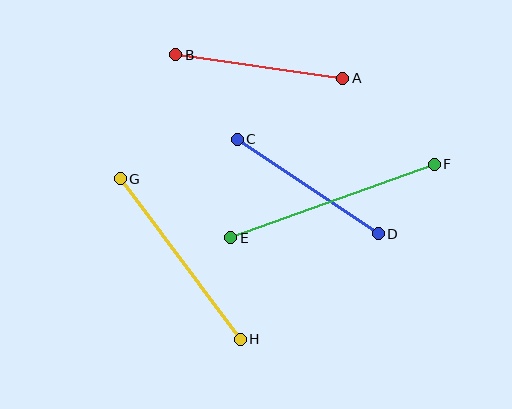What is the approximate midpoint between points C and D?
The midpoint is at approximately (308, 187) pixels.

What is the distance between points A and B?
The distance is approximately 169 pixels.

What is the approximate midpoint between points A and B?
The midpoint is at approximately (259, 66) pixels.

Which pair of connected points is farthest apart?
Points E and F are farthest apart.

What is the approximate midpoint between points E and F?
The midpoint is at approximately (332, 201) pixels.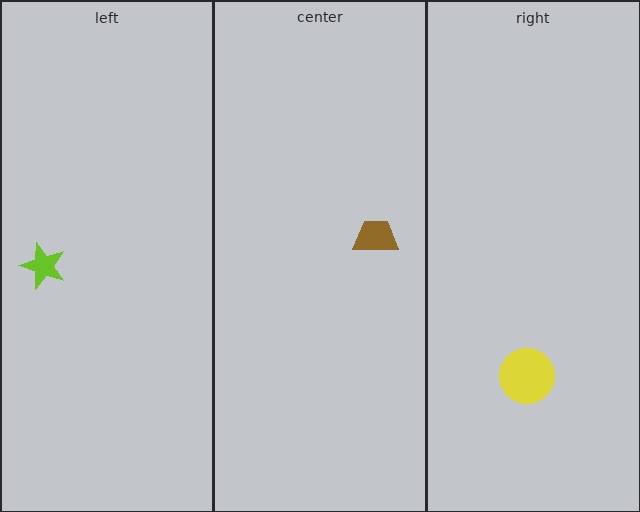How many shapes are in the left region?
1.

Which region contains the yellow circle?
The right region.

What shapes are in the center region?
The brown trapezoid.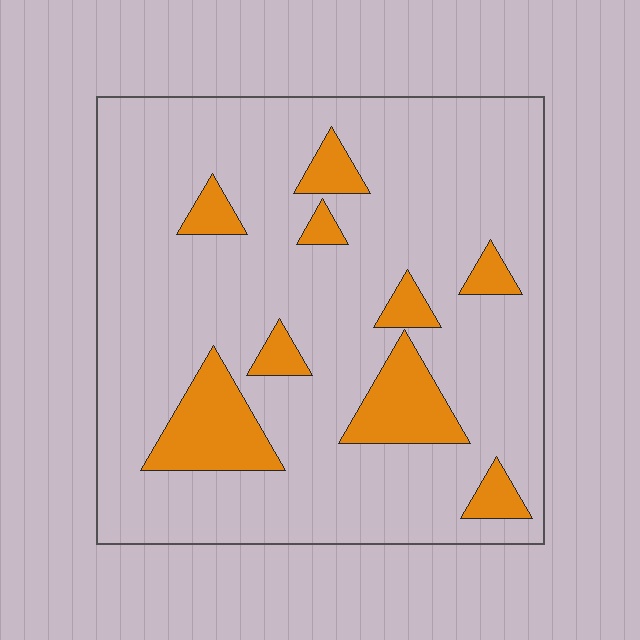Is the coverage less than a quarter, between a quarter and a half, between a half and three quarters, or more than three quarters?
Less than a quarter.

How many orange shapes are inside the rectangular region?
9.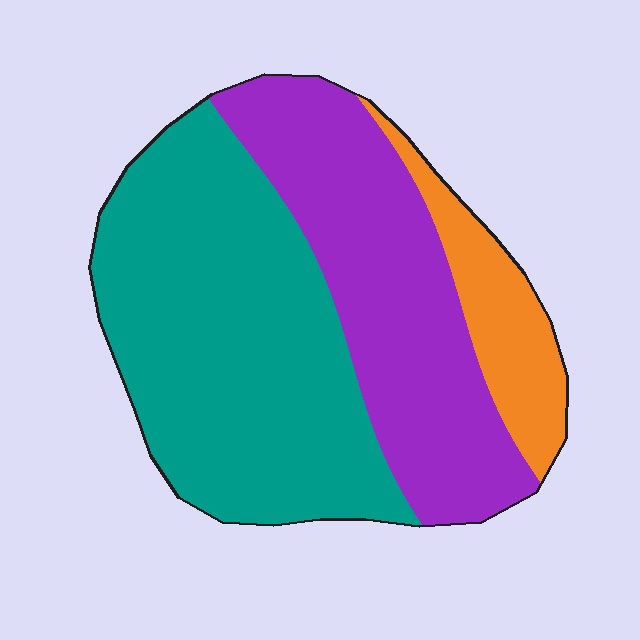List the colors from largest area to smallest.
From largest to smallest: teal, purple, orange.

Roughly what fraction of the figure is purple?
Purple covers roughly 35% of the figure.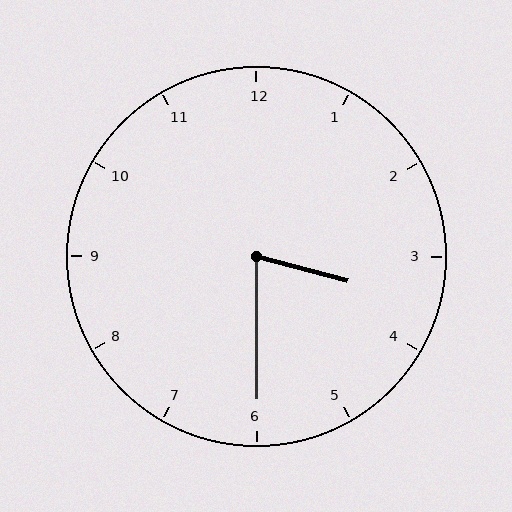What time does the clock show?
3:30.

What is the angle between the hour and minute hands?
Approximately 75 degrees.